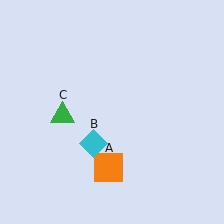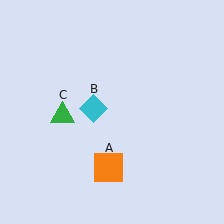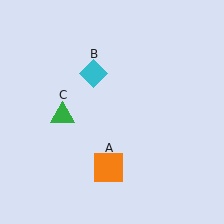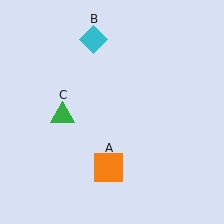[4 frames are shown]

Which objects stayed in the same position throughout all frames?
Orange square (object A) and green triangle (object C) remained stationary.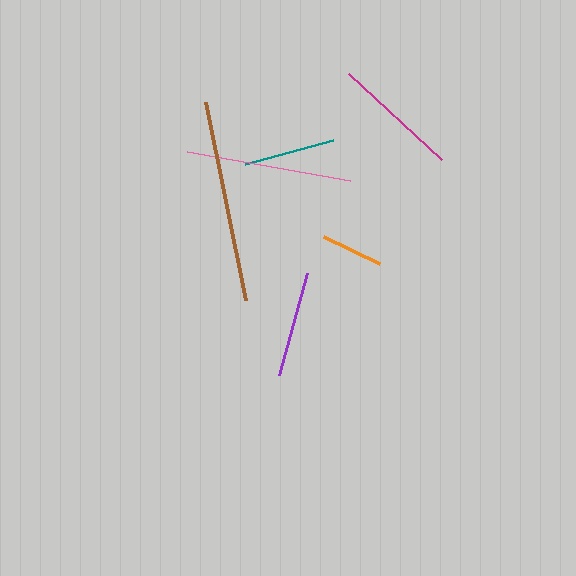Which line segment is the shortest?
The orange line is the shortest at approximately 63 pixels.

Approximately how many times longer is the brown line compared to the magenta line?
The brown line is approximately 1.6 times the length of the magenta line.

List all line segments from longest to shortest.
From longest to shortest: brown, pink, magenta, purple, teal, orange.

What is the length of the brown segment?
The brown segment is approximately 202 pixels long.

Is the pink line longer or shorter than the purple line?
The pink line is longer than the purple line.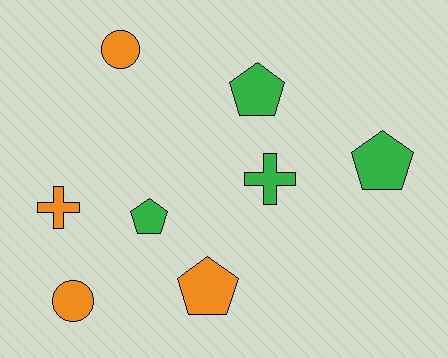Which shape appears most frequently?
Pentagon, with 4 objects.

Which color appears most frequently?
Orange, with 4 objects.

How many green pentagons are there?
There are 3 green pentagons.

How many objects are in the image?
There are 8 objects.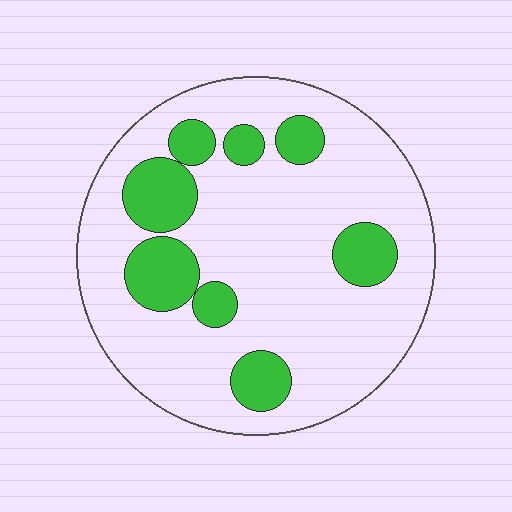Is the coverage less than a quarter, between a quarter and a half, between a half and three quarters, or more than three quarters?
Less than a quarter.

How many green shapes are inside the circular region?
8.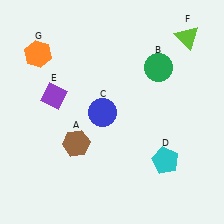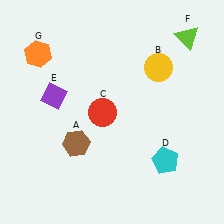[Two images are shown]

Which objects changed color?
B changed from green to yellow. C changed from blue to red.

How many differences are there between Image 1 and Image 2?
There are 2 differences between the two images.